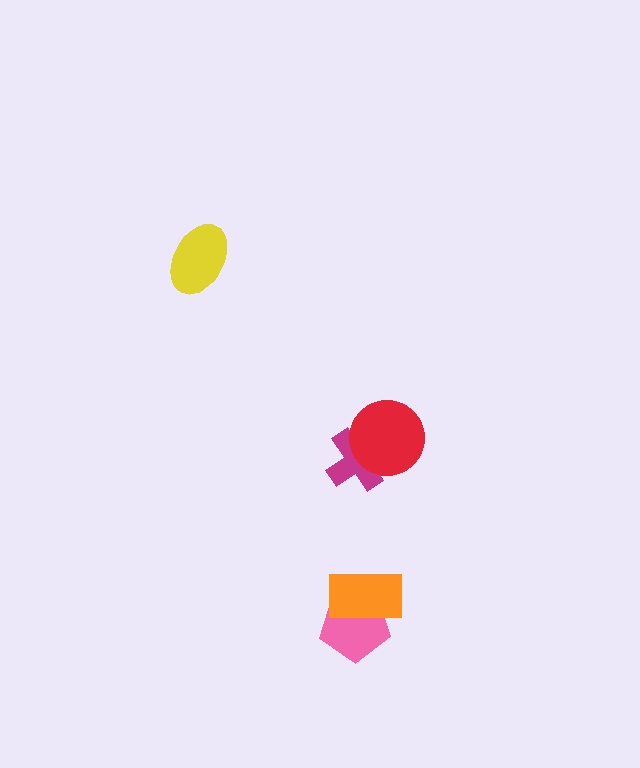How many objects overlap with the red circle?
1 object overlaps with the red circle.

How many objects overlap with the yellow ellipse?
0 objects overlap with the yellow ellipse.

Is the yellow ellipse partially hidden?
No, no other shape covers it.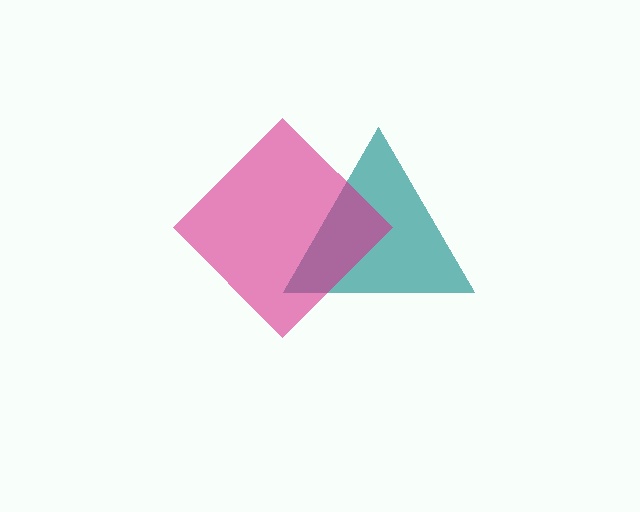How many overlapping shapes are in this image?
There are 2 overlapping shapes in the image.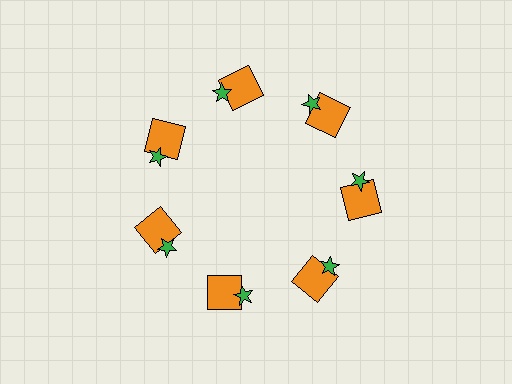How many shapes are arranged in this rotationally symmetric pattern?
There are 14 shapes, arranged in 7 groups of 2.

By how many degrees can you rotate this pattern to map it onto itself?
The pattern maps onto itself every 51 degrees of rotation.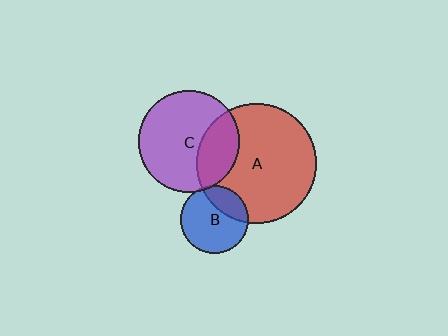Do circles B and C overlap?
Yes.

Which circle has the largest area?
Circle A (red).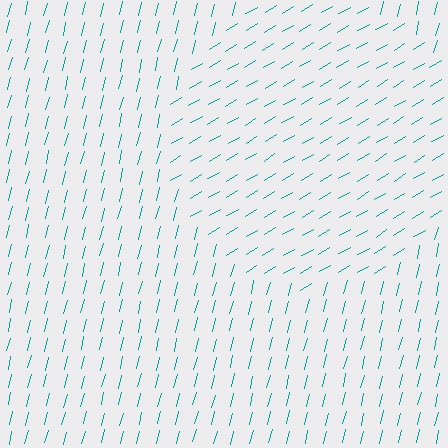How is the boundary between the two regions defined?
The boundary is defined purely by a change in line orientation (approximately 45 degrees difference). All lines are the same color and thickness.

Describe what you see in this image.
The image is filled with small teal line segments. A circle region in the image has lines oriented differently from the surrounding lines, creating a visible texture boundary.